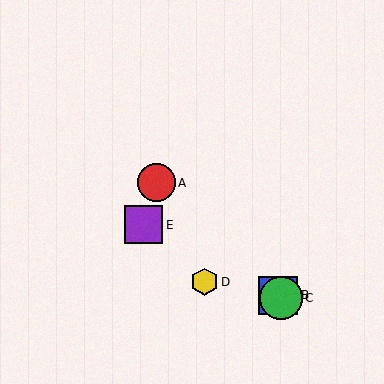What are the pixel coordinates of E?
Object E is at (143, 225).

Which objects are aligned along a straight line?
Objects A, B, C are aligned along a straight line.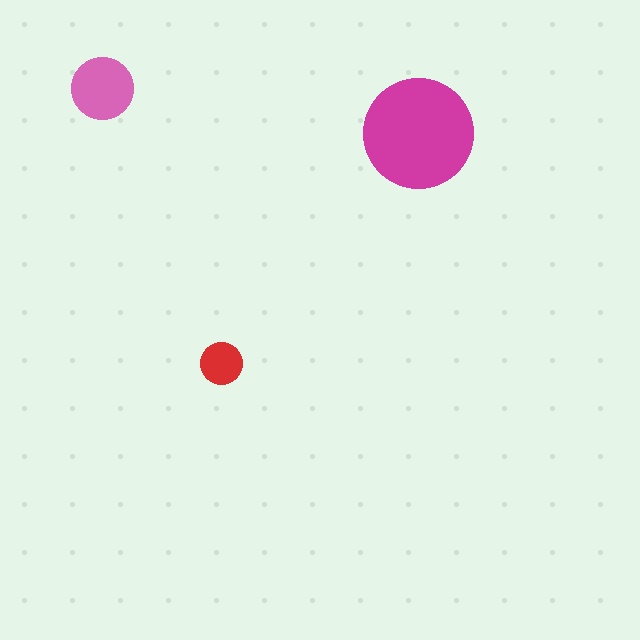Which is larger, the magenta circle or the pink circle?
The magenta one.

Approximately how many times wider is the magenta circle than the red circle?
About 2.5 times wider.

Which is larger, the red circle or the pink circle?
The pink one.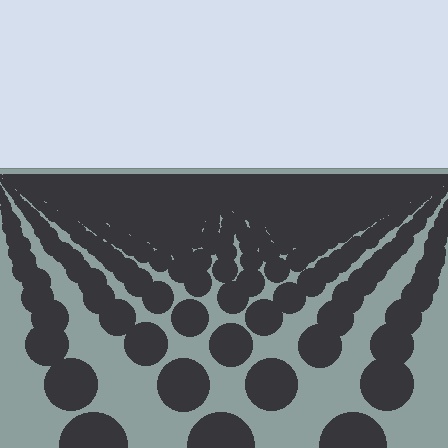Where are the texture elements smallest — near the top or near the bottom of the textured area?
Near the top.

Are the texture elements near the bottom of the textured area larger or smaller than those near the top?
Larger. Near the bottom, elements are closer to the viewer and appear at a bigger on-screen size.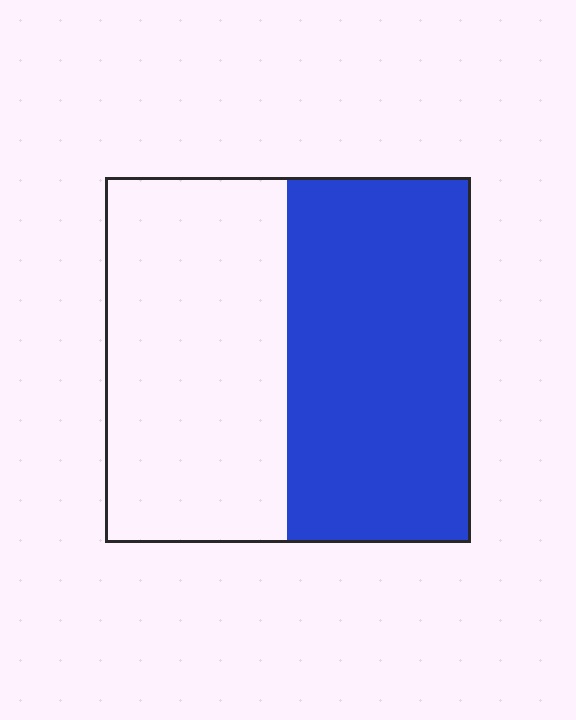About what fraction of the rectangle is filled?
About one half (1/2).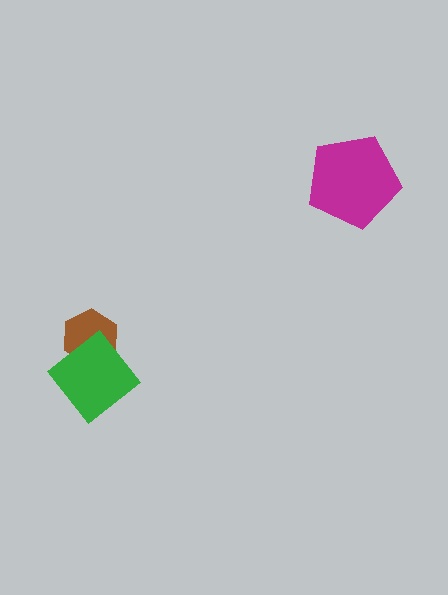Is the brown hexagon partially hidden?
Yes, it is partially covered by another shape.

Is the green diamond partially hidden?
No, no other shape covers it.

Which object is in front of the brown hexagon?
The green diamond is in front of the brown hexagon.